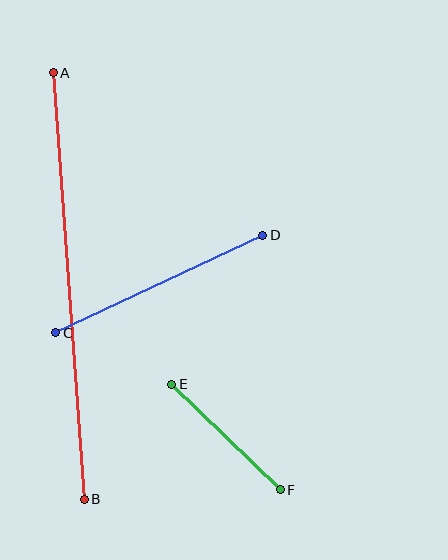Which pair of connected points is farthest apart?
Points A and B are farthest apart.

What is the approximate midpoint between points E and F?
The midpoint is at approximately (226, 437) pixels.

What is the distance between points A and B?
The distance is approximately 427 pixels.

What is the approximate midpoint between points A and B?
The midpoint is at approximately (69, 286) pixels.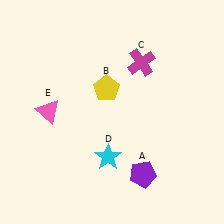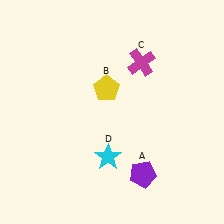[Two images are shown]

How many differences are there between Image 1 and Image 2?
There is 1 difference between the two images.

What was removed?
The pink triangle (E) was removed in Image 2.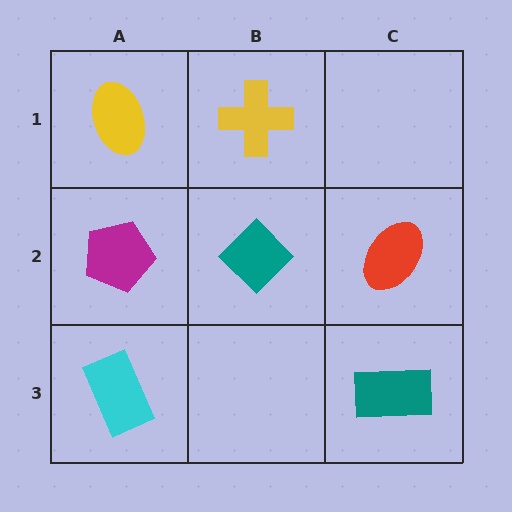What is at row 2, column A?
A magenta pentagon.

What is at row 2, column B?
A teal diamond.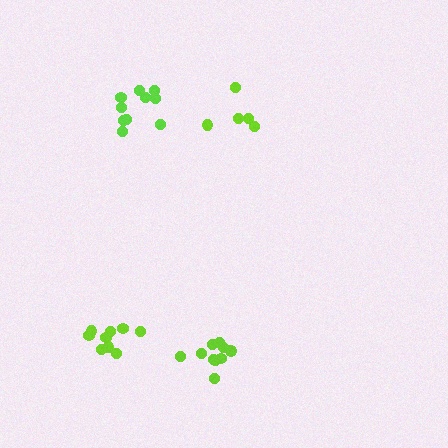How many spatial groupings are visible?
There are 4 spatial groupings.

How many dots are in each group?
Group 1: 10 dots, Group 2: 9 dots, Group 3: 11 dots, Group 4: 5 dots (35 total).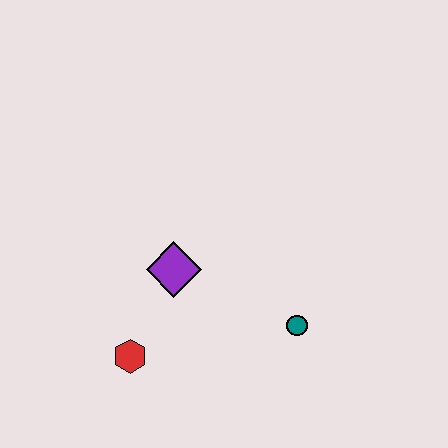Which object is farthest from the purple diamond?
The teal circle is farthest from the purple diamond.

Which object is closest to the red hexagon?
The purple diamond is closest to the red hexagon.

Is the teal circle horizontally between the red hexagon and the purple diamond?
No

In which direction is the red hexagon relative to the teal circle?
The red hexagon is to the left of the teal circle.